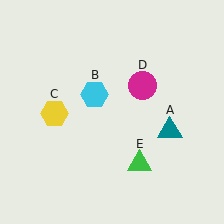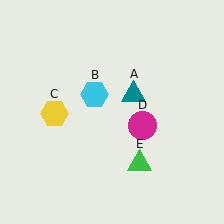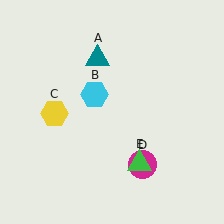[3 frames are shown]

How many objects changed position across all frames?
2 objects changed position: teal triangle (object A), magenta circle (object D).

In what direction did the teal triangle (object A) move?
The teal triangle (object A) moved up and to the left.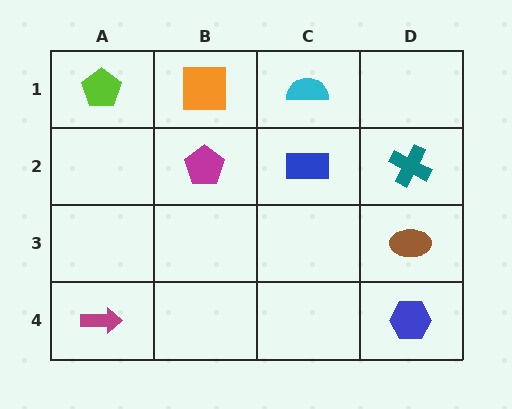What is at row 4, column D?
A blue hexagon.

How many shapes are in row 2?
3 shapes.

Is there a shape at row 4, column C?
No, that cell is empty.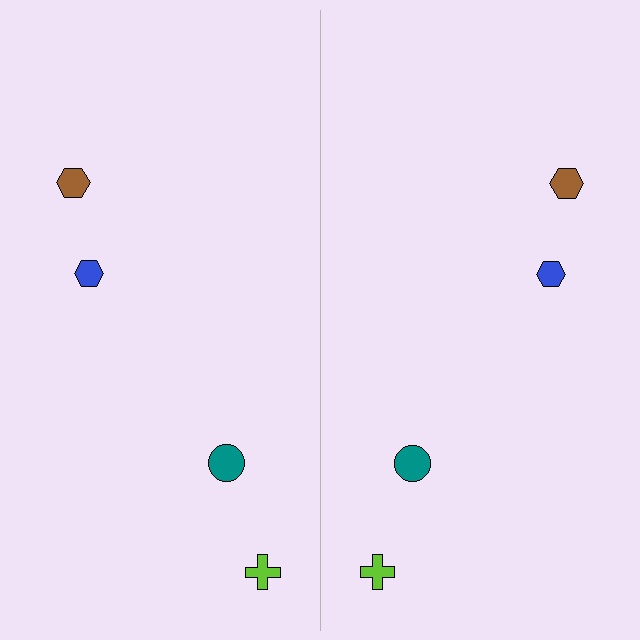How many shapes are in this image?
There are 8 shapes in this image.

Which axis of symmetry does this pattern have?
The pattern has a vertical axis of symmetry running through the center of the image.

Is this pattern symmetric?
Yes, this pattern has bilateral (reflection) symmetry.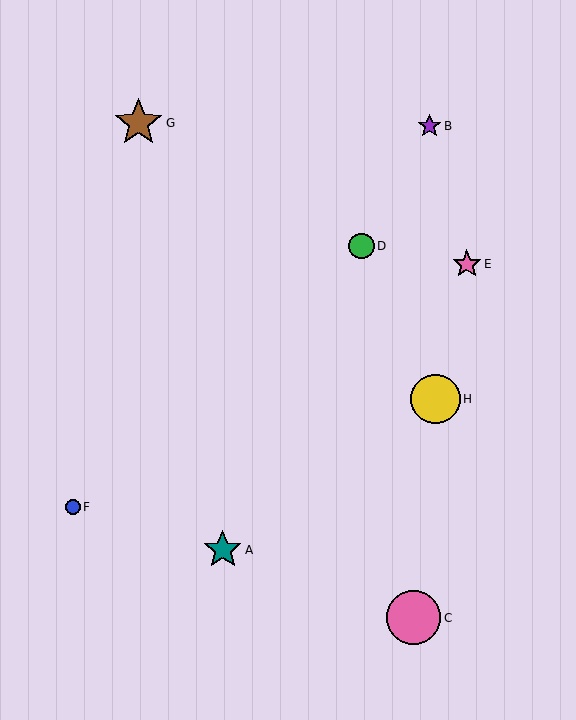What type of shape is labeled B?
Shape B is a purple star.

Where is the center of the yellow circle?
The center of the yellow circle is at (436, 399).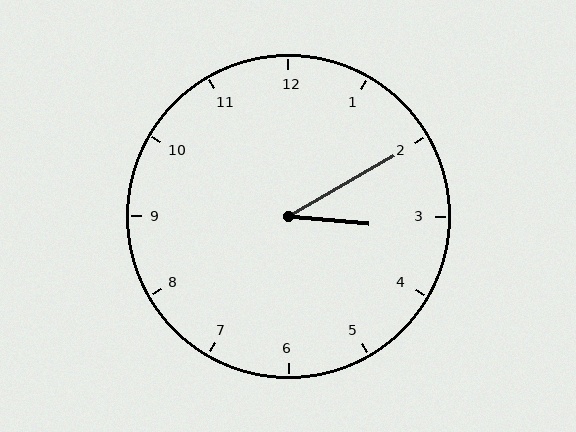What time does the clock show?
3:10.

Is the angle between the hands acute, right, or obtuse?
It is acute.